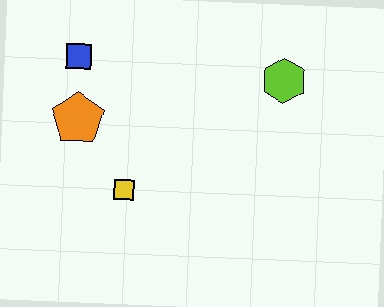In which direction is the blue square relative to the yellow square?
The blue square is above the yellow square.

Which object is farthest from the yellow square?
The lime hexagon is farthest from the yellow square.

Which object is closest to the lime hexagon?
The yellow square is closest to the lime hexagon.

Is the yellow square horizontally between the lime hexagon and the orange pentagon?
Yes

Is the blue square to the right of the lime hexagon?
No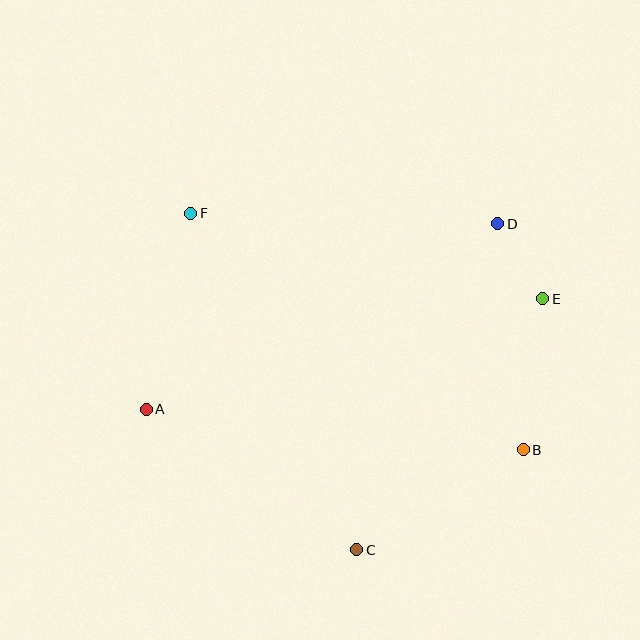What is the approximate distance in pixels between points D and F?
The distance between D and F is approximately 307 pixels.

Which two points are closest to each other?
Points D and E are closest to each other.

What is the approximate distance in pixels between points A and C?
The distance between A and C is approximately 253 pixels.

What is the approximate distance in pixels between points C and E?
The distance between C and E is approximately 312 pixels.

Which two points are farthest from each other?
Points A and E are farthest from each other.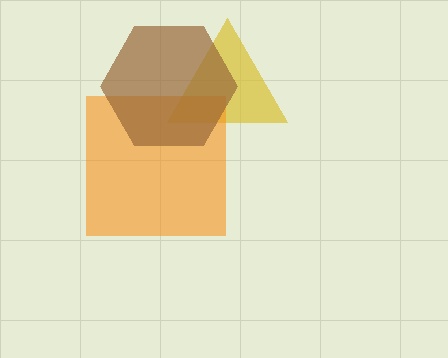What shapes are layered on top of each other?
The layered shapes are: a yellow triangle, an orange square, a brown hexagon.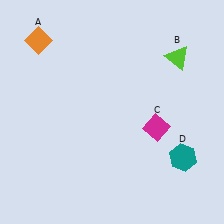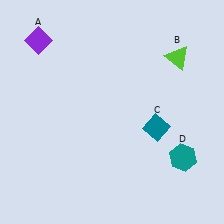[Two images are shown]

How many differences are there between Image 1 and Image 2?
There are 2 differences between the two images.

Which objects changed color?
A changed from orange to purple. C changed from magenta to teal.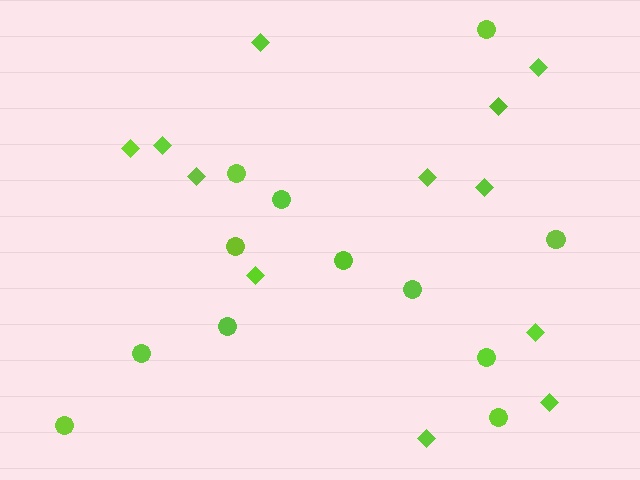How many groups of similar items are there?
There are 2 groups: one group of circles (12) and one group of diamonds (12).